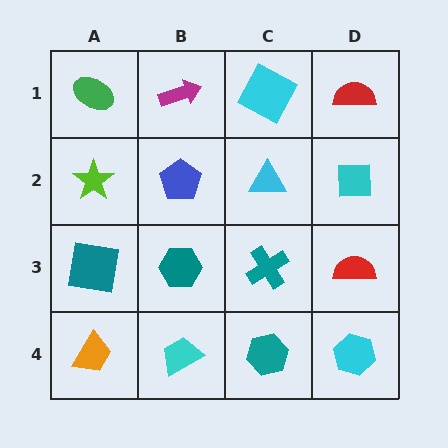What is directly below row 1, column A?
A lime star.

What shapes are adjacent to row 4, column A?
A teal square (row 3, column A), a cyan trapezoid (row 4, column B).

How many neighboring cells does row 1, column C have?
3.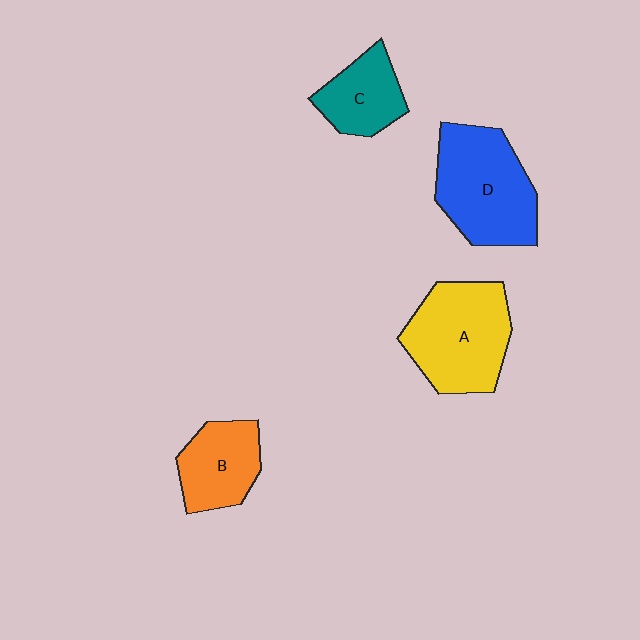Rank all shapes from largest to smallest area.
From largest to smallest: D (blue), A (yellow), B (orange), C (teal).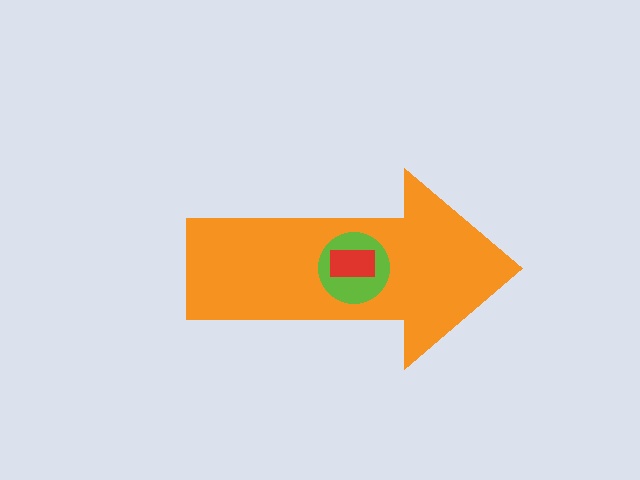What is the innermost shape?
The red rectangle.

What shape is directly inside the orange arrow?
The lime circle.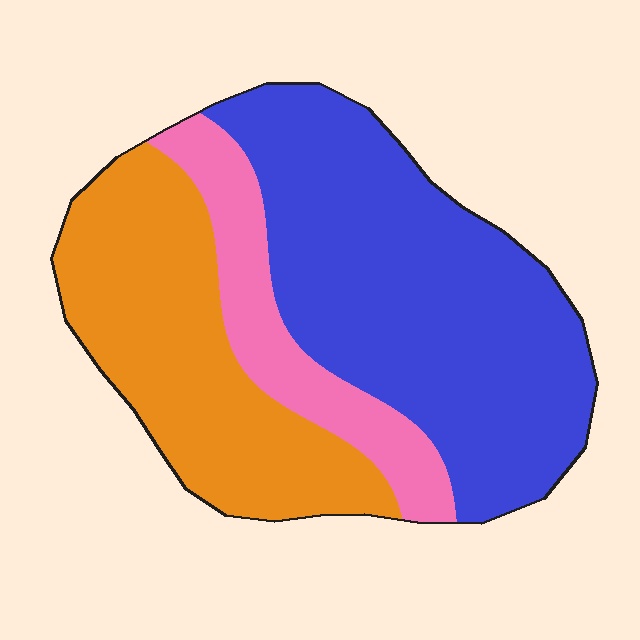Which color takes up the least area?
Pink, at roughly 15%.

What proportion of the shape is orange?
Orange covers 33% of the shape.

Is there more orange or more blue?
Blue.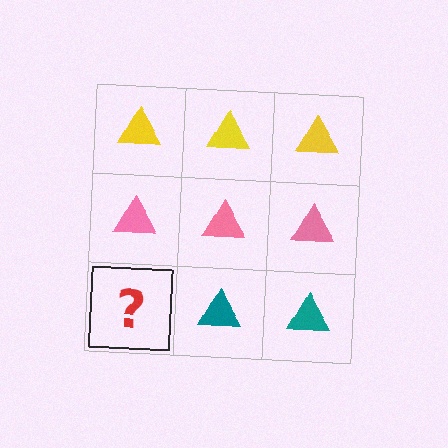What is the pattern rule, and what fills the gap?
The rule is that each row has a consistent color. The gap should be filled with a teal triangle.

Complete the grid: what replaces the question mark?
The question mark should be replaced with a teal triangle.